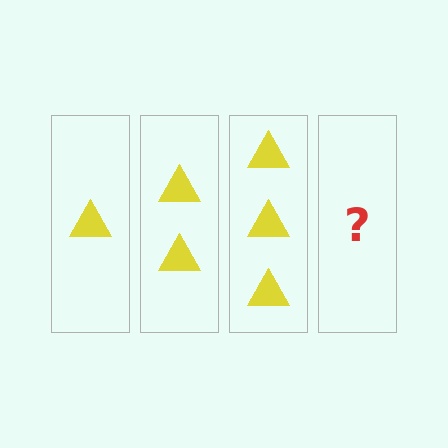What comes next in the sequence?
The next element should be 4 triangles.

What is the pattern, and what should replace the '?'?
The pattern is that each step adds one more triangle. The '?' should be 4 triangles.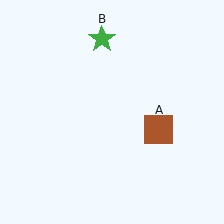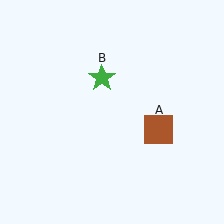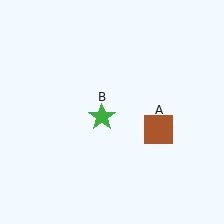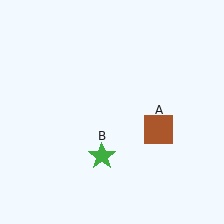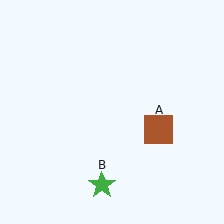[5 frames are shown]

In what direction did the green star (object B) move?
The green star (object B) moved down.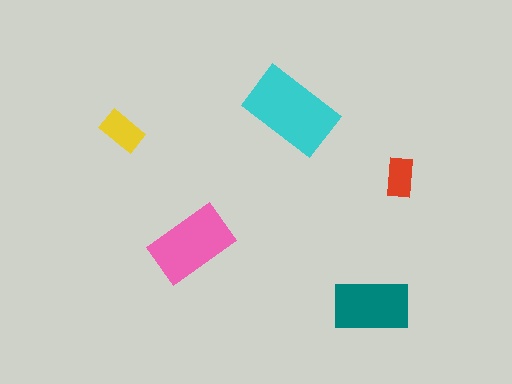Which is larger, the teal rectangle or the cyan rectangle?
The cyan one.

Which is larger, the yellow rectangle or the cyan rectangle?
The cyan one.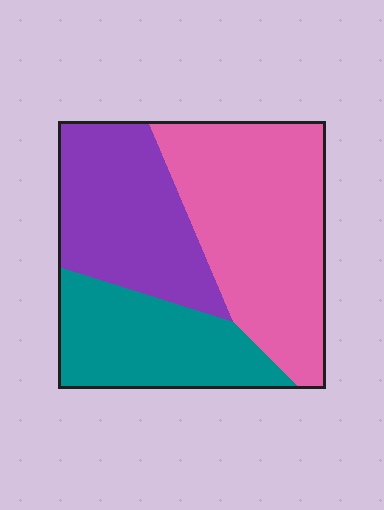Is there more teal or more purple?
Purple.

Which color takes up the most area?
Pink, at roughly 45%.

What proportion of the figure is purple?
Purple covers roughly 30% of the figure.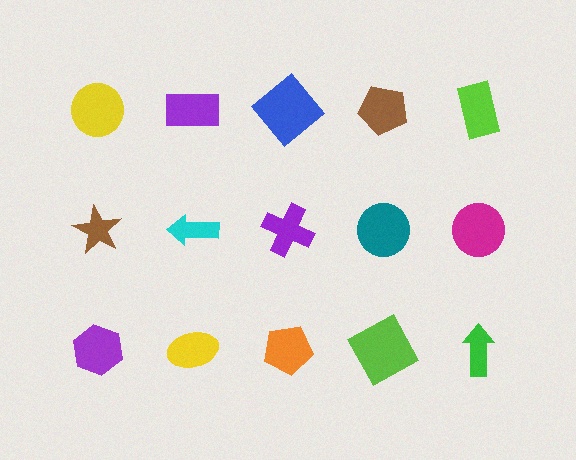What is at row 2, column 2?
A cyan arrow.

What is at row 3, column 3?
An orange pentagon.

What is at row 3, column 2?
A yellow ellipse.